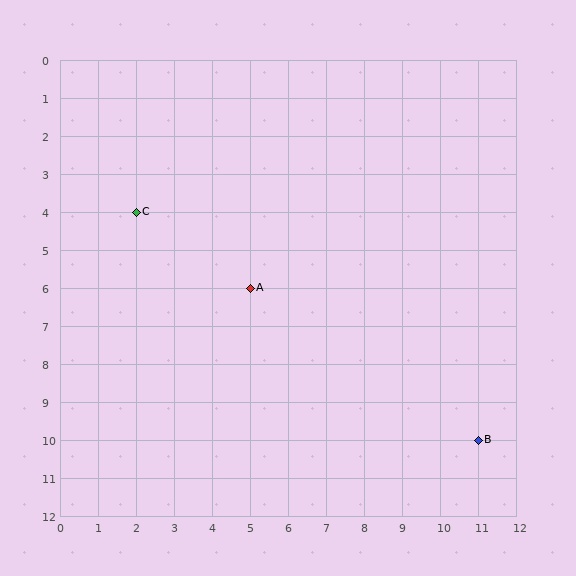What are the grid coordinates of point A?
Point A is at grid coordinates (5, 6).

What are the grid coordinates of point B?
Point B is at grid coordinates (11, 10).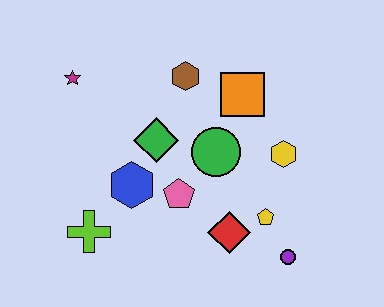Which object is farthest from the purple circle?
The magenta star is farthest from the purple circle.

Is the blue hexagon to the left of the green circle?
Yes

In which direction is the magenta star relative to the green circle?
The magenta star is to the left of the green circle.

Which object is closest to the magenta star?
The green diamond is closest to the magenta star.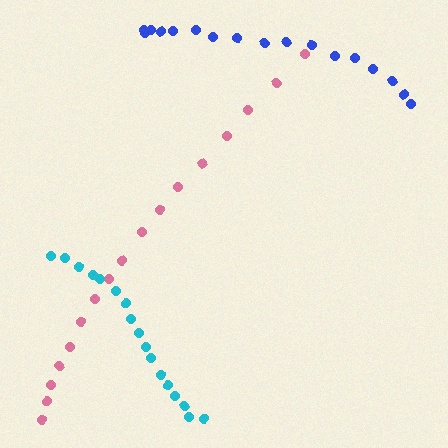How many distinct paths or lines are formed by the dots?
There are 3 distinct paths.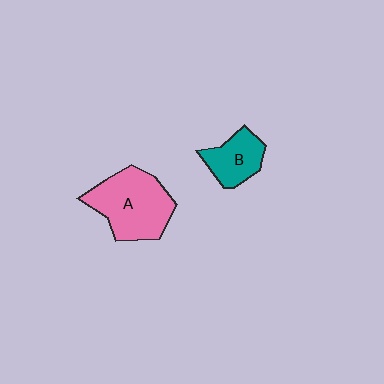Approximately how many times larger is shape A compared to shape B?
Approximately 1.9 times.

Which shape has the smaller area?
Shape B (teal).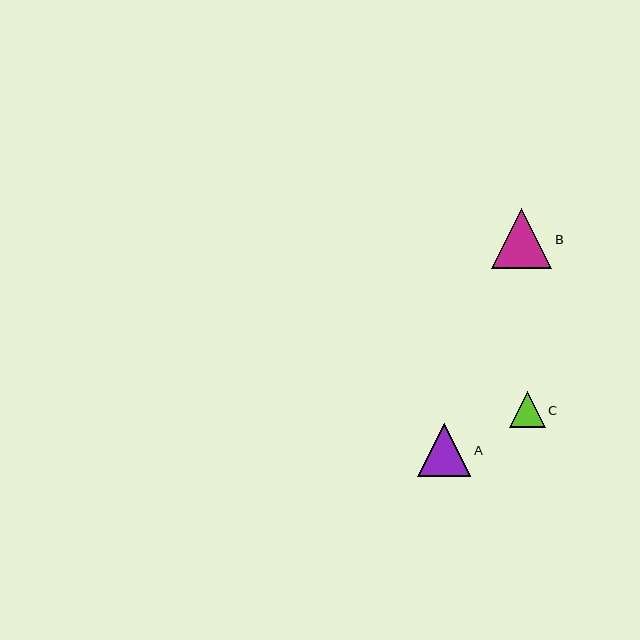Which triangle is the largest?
Triangle B is the largest with a size of approximately 60 pixels.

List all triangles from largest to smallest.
From largest to smallest: B, A, C.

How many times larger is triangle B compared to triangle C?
Triangle B is approximately 1.7 times the size of triangle C.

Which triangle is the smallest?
Triangle C is the smallest with a size of approximately 35 pixels.